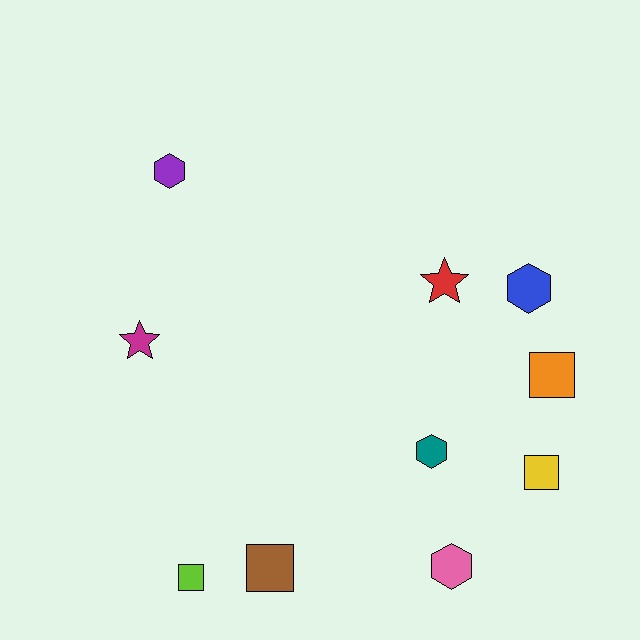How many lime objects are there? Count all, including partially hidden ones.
There is 1 lime object.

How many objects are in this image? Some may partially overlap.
There are 10 objects.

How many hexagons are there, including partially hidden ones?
There are 4 hexagons.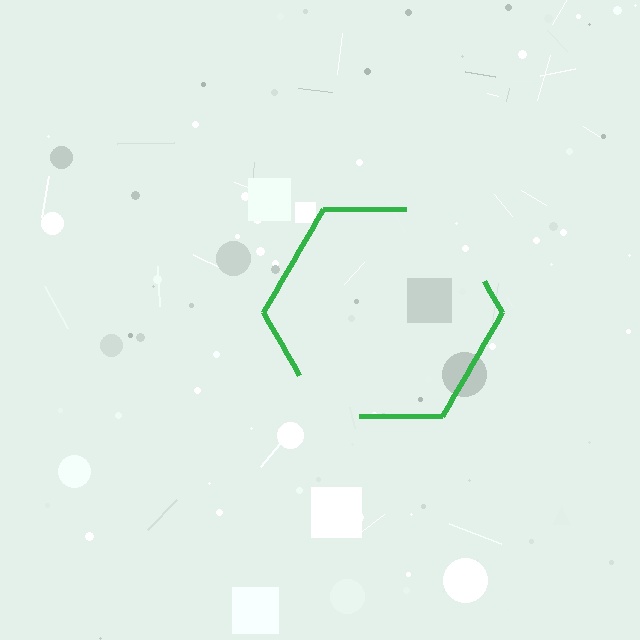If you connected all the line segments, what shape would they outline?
They would outline a hexagon.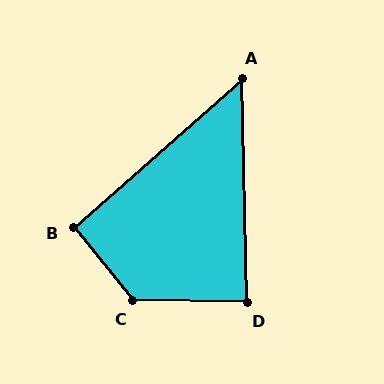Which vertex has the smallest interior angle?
A, at approximately 50 degrees.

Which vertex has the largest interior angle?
C, at approximately 130 degrees.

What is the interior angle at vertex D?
Approximately 87 degrees (approximately right).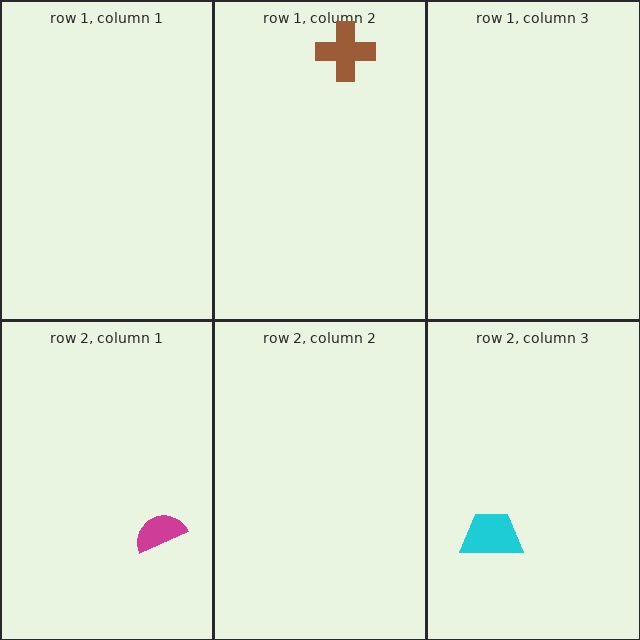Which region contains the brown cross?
The row 1, column 2 region.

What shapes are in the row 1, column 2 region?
The brown cross.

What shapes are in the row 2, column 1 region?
The magenta semicircle.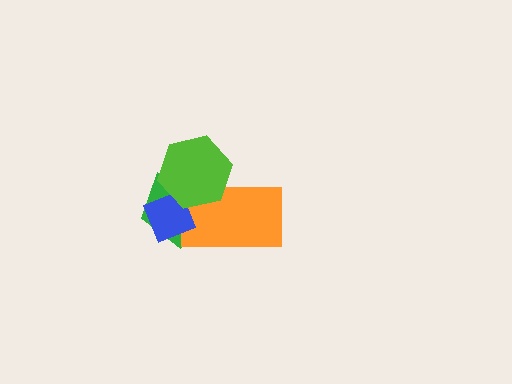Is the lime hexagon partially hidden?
No, no other shape covers it.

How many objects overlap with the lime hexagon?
3 objects overlap with the lime hexagon.